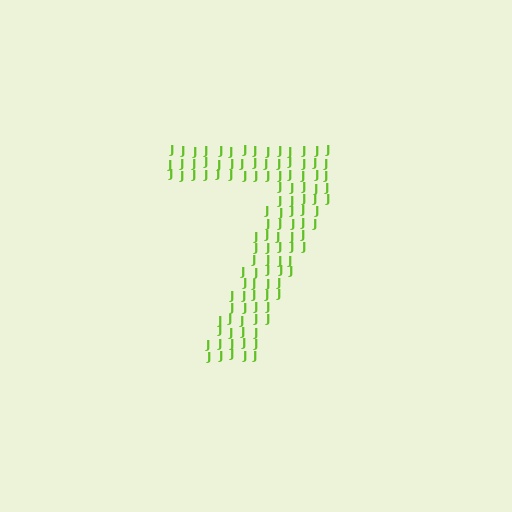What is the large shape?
The large shape is the digit 7.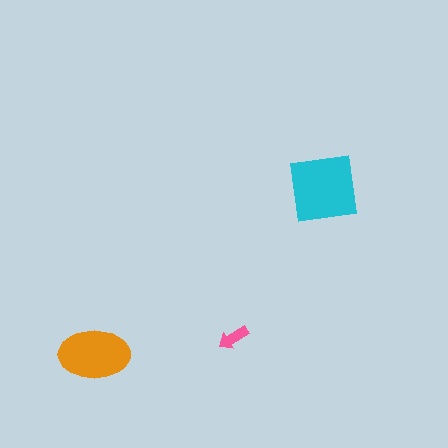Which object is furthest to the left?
The orange ellipse is leftmost.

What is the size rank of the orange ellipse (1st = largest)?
2nd.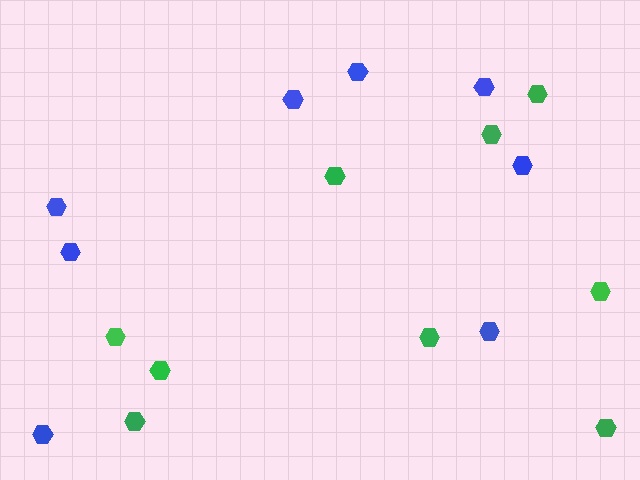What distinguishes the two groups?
There are 2 groups: one group of blue hexagons (8) and one group of green hexagons (9).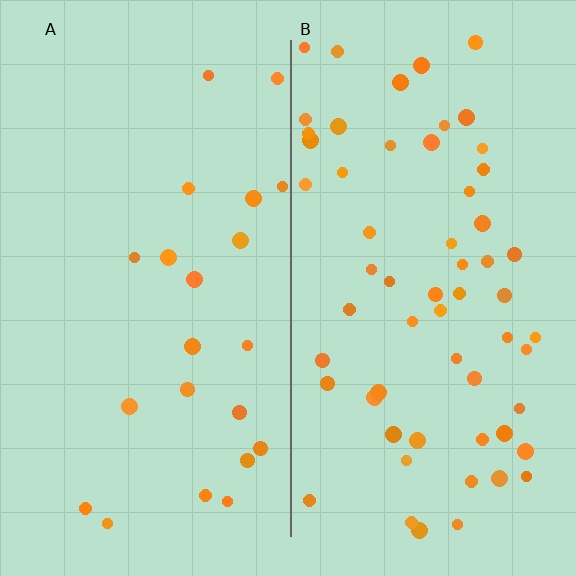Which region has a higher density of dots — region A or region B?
B (the right).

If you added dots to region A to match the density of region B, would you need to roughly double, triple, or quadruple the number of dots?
Approximately triple.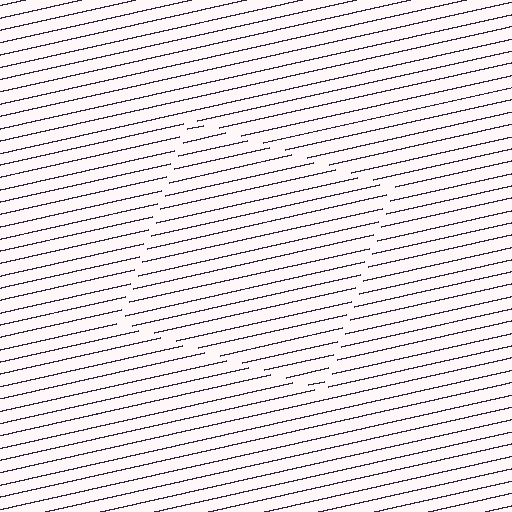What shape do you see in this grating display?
An illusory square. The interior of the shape contains the same grating, shifted by half a period — the contour is defined by the phase discontinuity where line-ends from the inner and outer gratings abut.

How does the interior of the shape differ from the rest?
The interior of the shape contains the same grating, shifted by half a period — the contour is defined by the phase discontinuity where line-ends from the inner and outer gratings abut.